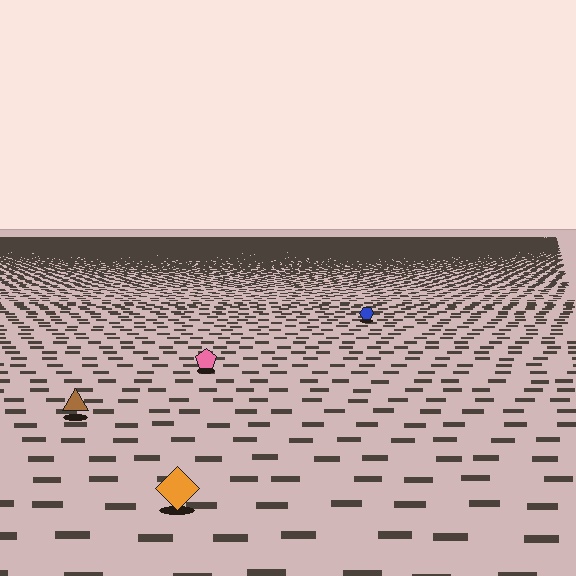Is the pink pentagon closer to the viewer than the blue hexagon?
Yes. The pink pentagon is closer — you can tell from the texture gradient: the ground texture is coarser near it.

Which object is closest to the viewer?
The orange diamond is closest. The texture marks near it are larger and more spread out.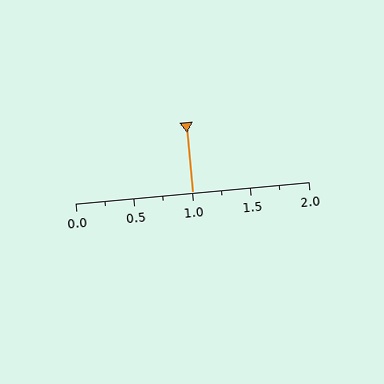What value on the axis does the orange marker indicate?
The marker indicates approximately 1.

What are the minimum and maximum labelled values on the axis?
The axis runs from 0.0 to 2.0.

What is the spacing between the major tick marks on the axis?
The major ticks are spaced 0.5 apart.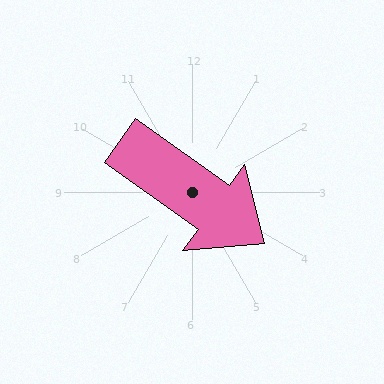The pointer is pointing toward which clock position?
Roughly 4 o'clock.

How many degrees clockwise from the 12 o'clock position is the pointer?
Approximately 125 degrees.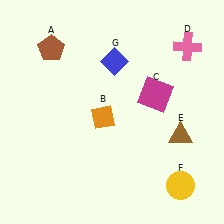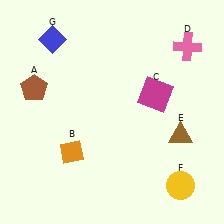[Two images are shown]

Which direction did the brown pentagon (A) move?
The brown pentagon (A) moved down.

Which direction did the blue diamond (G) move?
The blue diamond (G) moved left.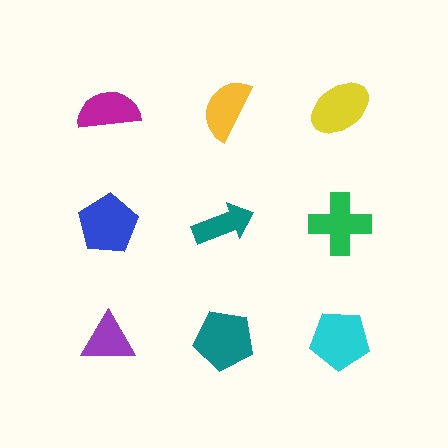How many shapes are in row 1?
3 shapes.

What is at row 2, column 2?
A teal arrow.